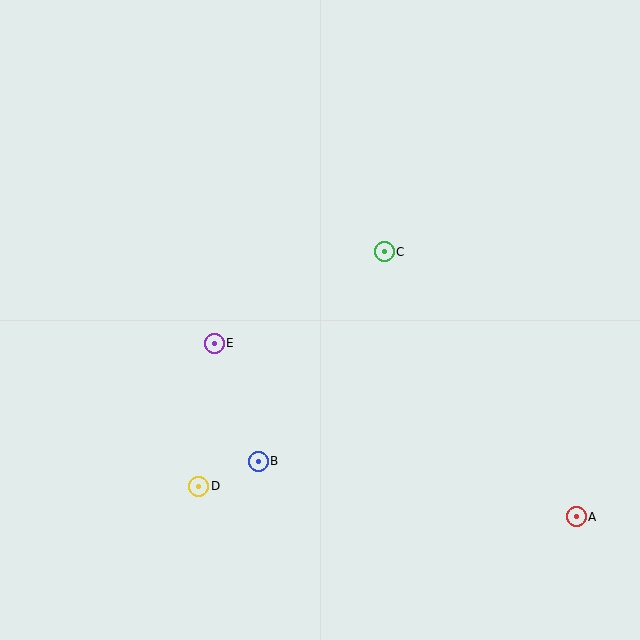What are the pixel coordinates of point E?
Point E is at (214, 343).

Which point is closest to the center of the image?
Point C at (384, 252) is closest to the center.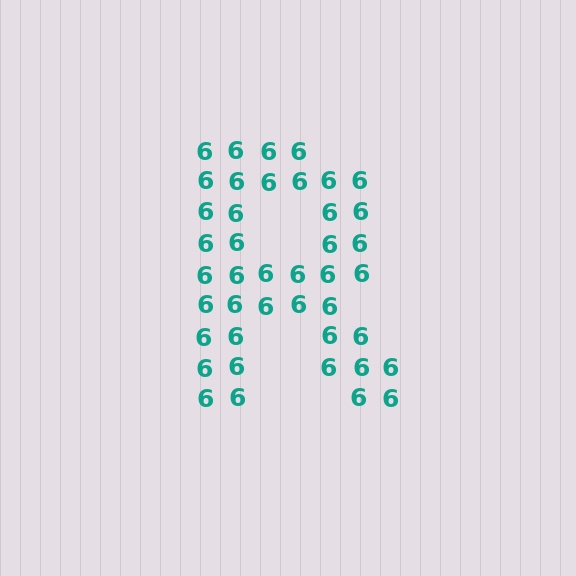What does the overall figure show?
The overall figure shows the letter R.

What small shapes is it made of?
It is made of small digit 6's.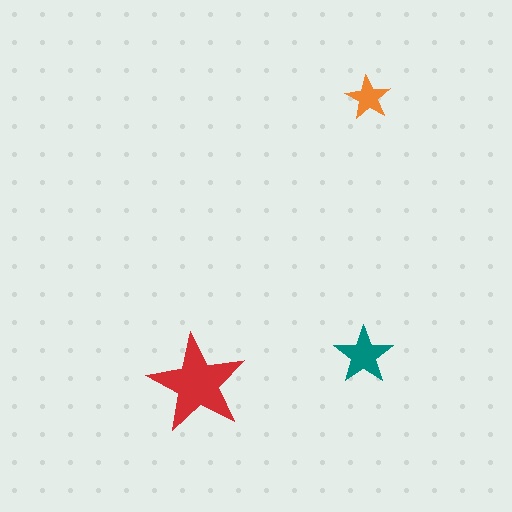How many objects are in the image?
There are 3 objects in the image.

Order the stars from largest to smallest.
the red one, the teal one, the orange one.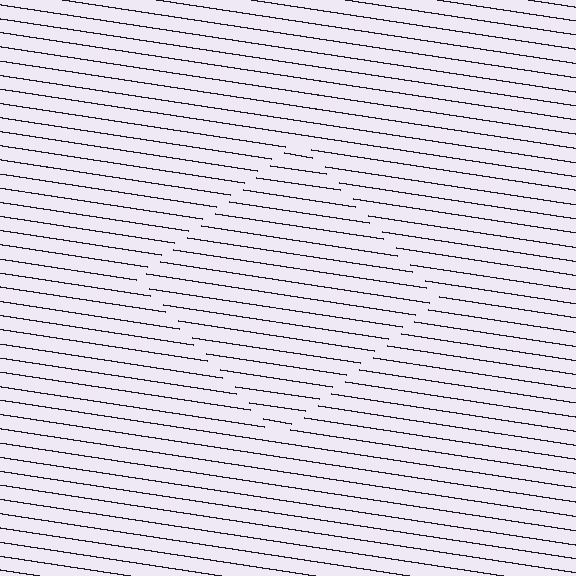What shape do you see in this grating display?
An illusory square. The interior of the shape contains the same grating, shifted by half a period — the contour is defined by the phase discontinuity where line-ends from the inner and outer gratings abut.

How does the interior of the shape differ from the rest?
The interior of the shape contains the same grating, shifted by half a period — the contour is defined by the phase discontinuity where line-ends from the inner and outer gratings abut.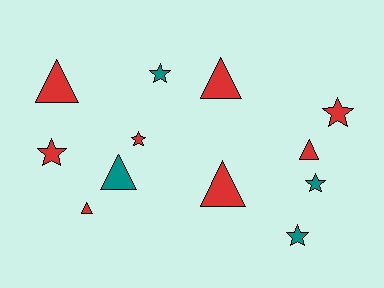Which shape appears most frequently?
Triangle, with 6 objects.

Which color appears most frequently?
Red, with 8 objects.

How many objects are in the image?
There are 12 objects.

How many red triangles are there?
There are 5 red triangles.